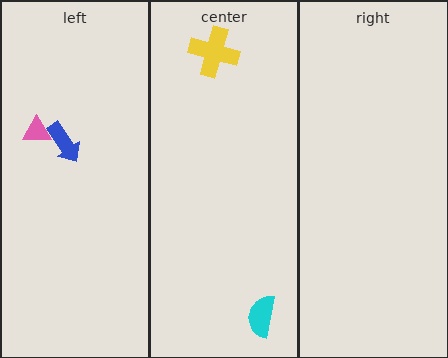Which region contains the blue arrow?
The left region.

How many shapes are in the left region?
2.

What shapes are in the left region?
The blue arrow, the pink triangle.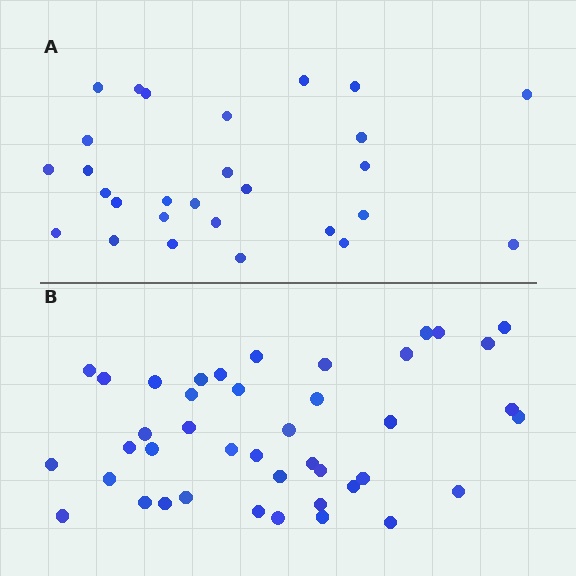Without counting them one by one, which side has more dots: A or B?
Region B (the bottom region) has more dots.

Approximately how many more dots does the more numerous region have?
Region B has approximately 15 more dots than region A.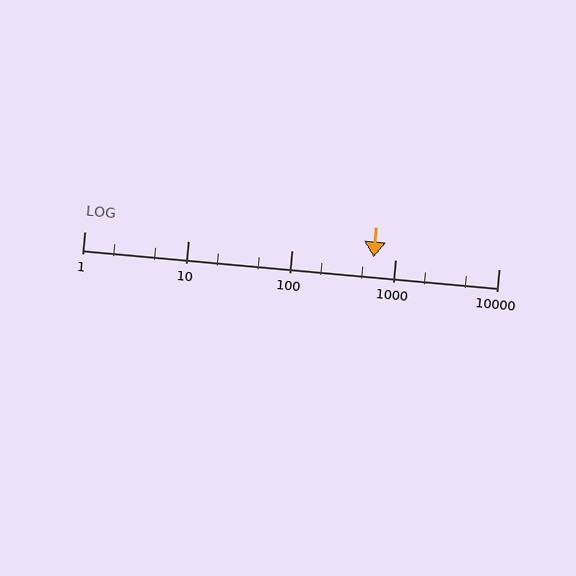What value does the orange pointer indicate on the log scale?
The pointer indicates approximately 620.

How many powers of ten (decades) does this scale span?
The scale spans 4 decades, from 1 to 10000.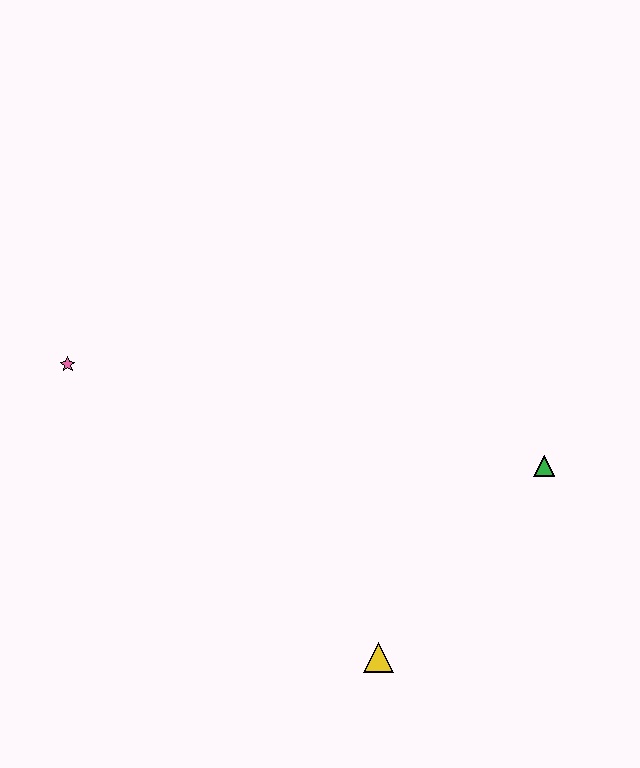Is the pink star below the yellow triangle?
No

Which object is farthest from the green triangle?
The pink star is farthest from the green triangle.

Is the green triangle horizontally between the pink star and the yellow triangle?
No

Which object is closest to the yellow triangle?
The green triangle is closest to the yellow triangle.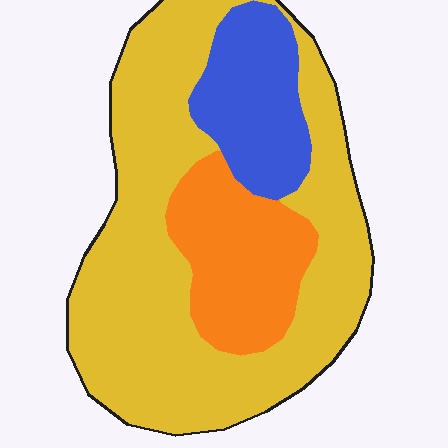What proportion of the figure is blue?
Blue covers about 15% of the figure.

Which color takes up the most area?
Yellow, at roughly 65%.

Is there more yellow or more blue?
Yellow.